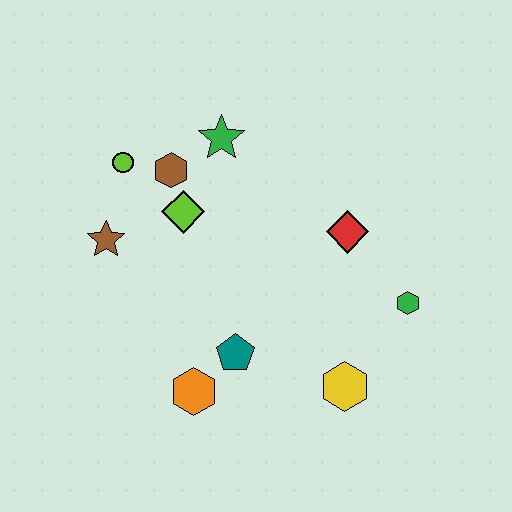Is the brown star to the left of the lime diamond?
Yes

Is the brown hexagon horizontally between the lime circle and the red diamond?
Yes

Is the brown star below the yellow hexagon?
No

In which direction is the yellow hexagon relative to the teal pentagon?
The yellow hexagon is to the right of the teal pentagon.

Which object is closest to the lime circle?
The brown hexagon is closest to the lime circle.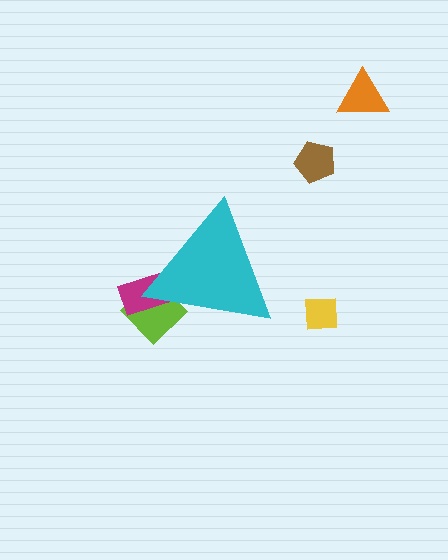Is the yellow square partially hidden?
No, the yellow square is fully visible.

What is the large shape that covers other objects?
A cyan triangle.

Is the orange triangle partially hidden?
No, the orange triangle is fully visible.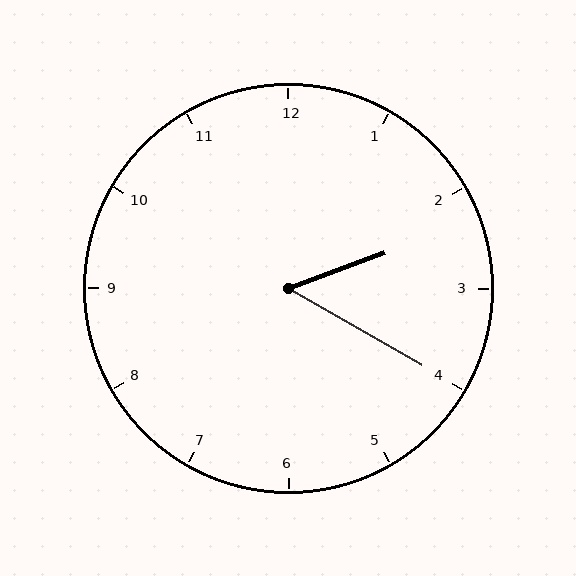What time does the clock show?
2:20.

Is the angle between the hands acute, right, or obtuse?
It is acute.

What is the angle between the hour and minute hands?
Approximately 50 degrees.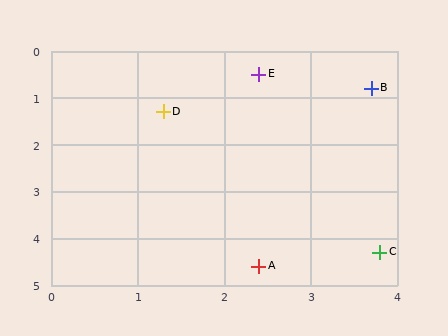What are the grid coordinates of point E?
Point E is at approximately (2.4, 0.5).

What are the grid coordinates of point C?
Point C is at approximately (3.8, 4.3).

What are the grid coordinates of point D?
Point D is at approximately (1.3, 1.3).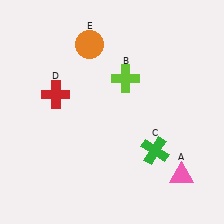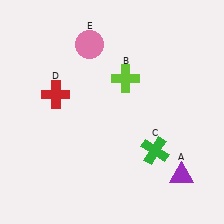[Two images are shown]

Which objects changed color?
A changed from pink to purple. E changed from orange to pink.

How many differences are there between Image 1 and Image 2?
There are 2 differences between the two images.